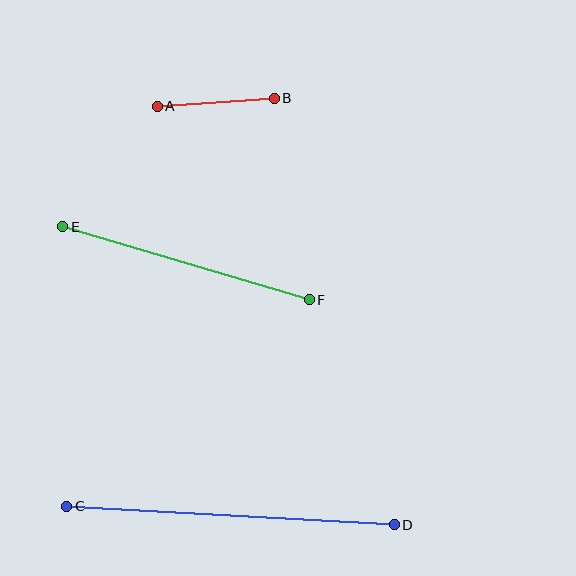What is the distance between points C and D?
The distance is approximately 328 pixels.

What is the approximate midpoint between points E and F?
The midpoint is at approximately (186, 263) pixels.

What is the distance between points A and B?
The distance is approximately 117 pixels.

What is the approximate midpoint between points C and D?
The midpoint is at approximately (230, 515) pixels.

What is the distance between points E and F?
The distance is approximately 257 pixels.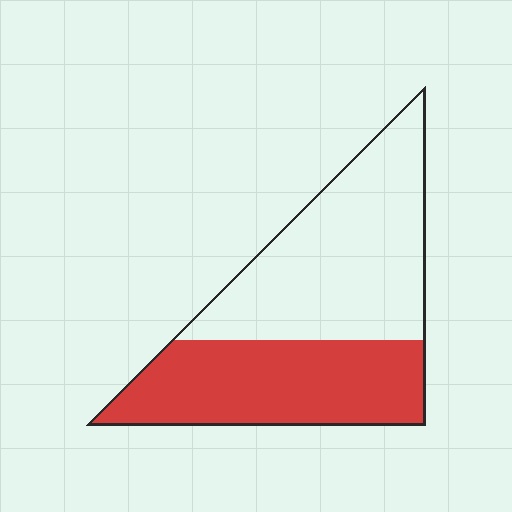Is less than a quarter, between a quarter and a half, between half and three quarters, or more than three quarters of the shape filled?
Between a quarter and a half.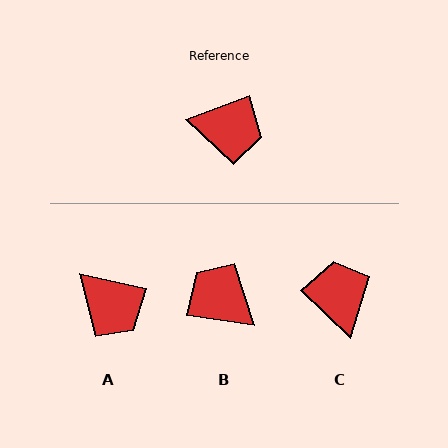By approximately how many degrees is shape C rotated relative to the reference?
Approximately 115 degrees counter-clockwise.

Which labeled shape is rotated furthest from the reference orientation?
B, about 150 degrees away.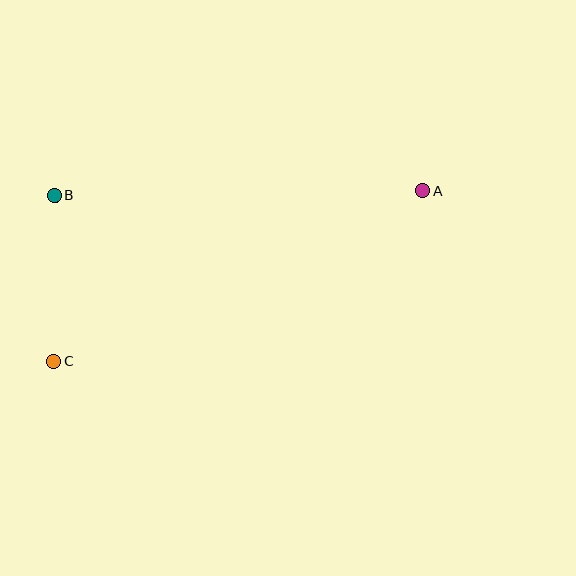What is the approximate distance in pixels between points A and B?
The distance between A and B is approximately 369 pixels.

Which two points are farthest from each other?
Points A and C are farthest from each other.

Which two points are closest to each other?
Points B and C are closest to each other.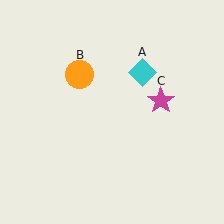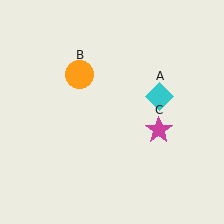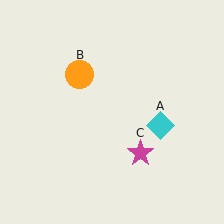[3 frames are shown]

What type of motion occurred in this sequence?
The cyan diamond (object A), magenta star (object C) rotated clockwise around the center of the scene.